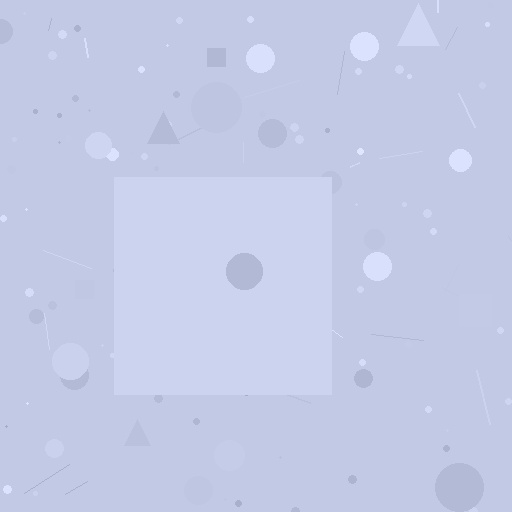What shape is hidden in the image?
A square is hidden in the image.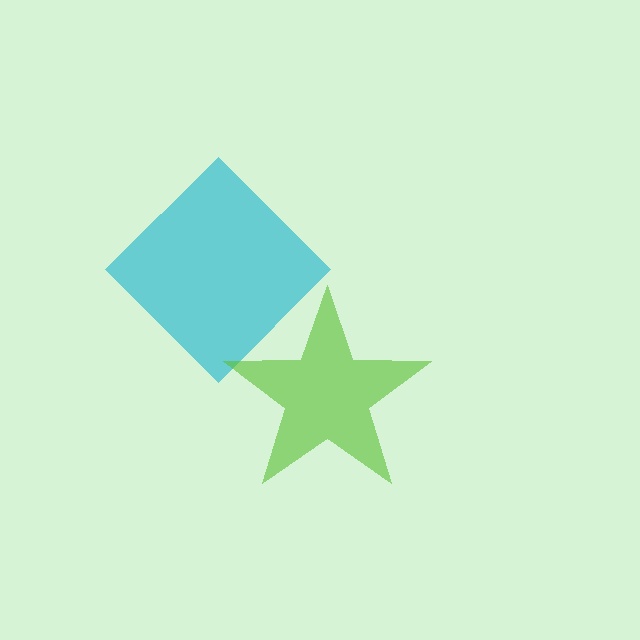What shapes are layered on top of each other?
The layered shapes are: a cyan diamond, a lime star.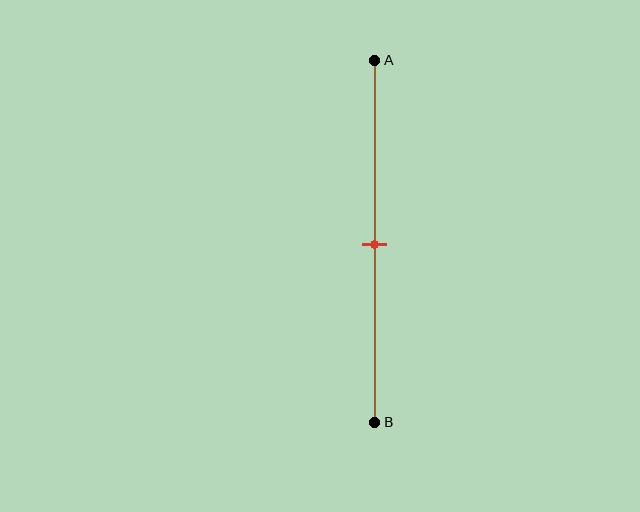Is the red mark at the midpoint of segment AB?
Yes, the mark is approximately at the midpoint.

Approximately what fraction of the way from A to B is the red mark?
The red mark is approximately 50% of the way from A to B.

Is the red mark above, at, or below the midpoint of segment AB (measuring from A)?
The red mark is approximately at the midpoint of segment AB.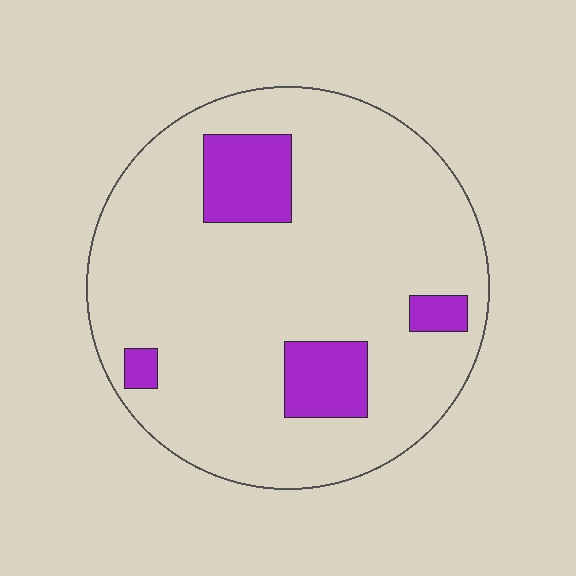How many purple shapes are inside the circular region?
4.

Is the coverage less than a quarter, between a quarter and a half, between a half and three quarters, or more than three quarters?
Less than a quarter.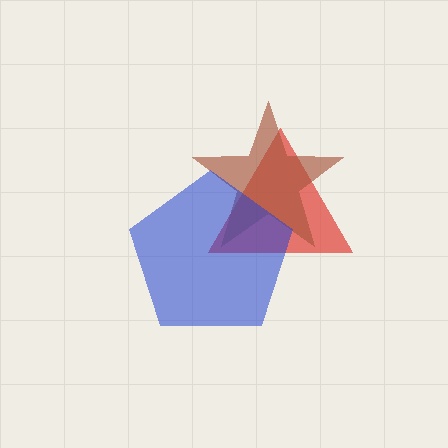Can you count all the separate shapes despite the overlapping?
Yes, there are 3 separate shapes.